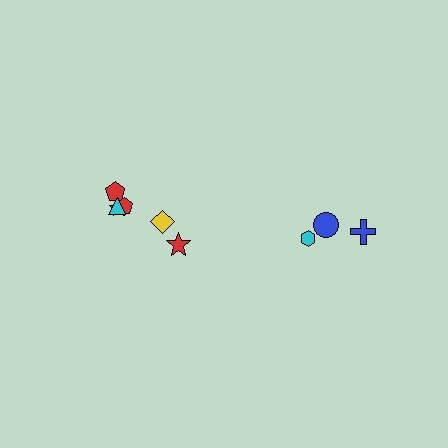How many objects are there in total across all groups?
There are 9 objects.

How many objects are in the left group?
There are 6 objects.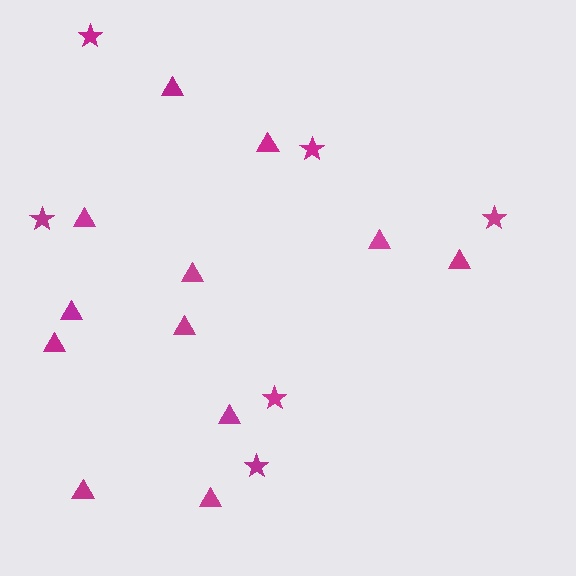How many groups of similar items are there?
There are 2 groups: one group of stars (6) and one group of triangles (12).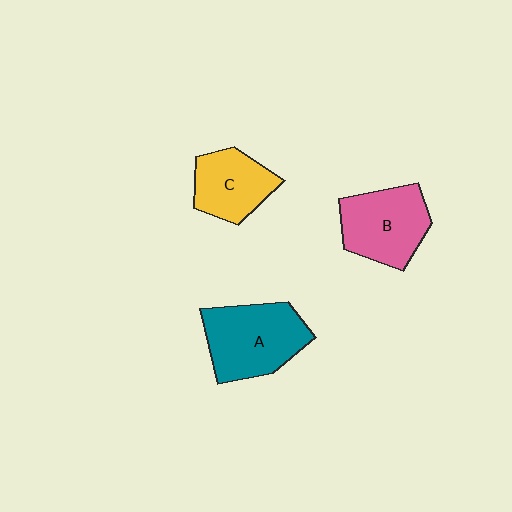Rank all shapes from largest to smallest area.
From largest to smallest: A (teal), B (pink), C (yellow).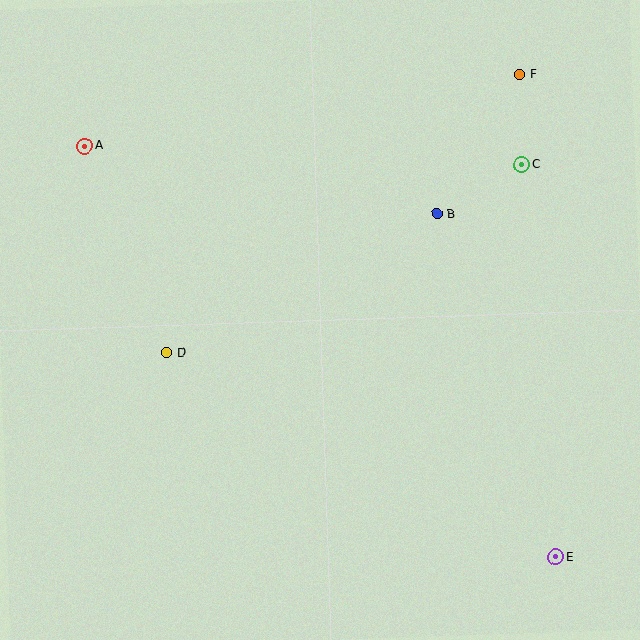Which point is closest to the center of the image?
Point D at (167, 353) is closest to the center.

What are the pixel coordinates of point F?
Point F is at (520, 75).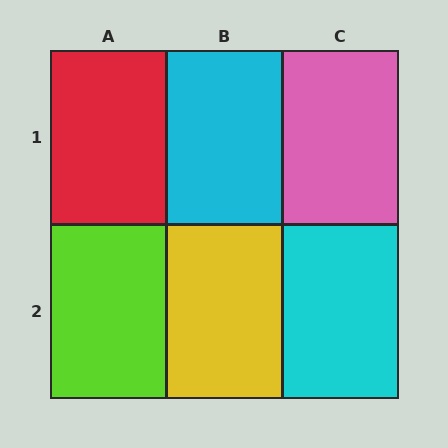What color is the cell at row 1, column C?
Pink.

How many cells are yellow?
1 cell is yellow.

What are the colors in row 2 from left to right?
Lime, yellow, cyan.